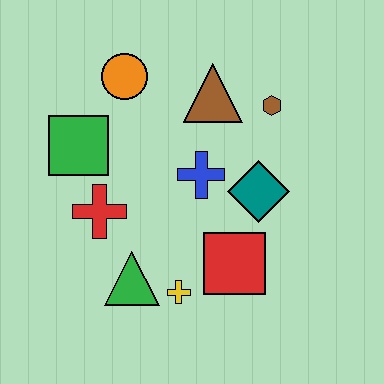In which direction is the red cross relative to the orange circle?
The red cross is below the orange circle.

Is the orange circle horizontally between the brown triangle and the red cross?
Yes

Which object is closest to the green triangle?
The yellow cross is closest to the green triangle.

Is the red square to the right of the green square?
Yes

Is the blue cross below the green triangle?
No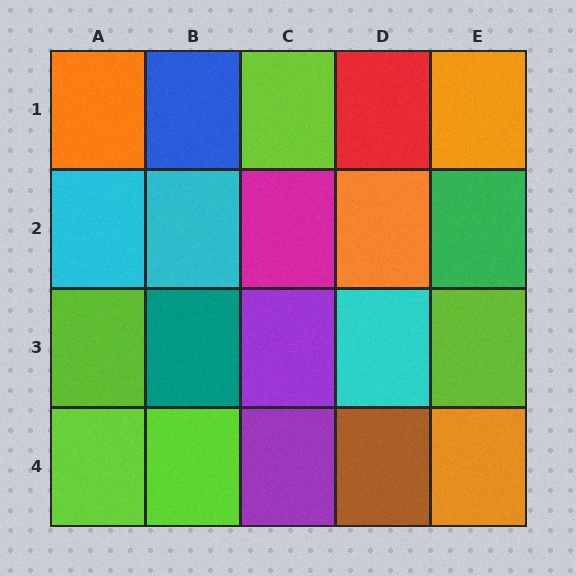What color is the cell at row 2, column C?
Magenta.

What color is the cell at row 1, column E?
Orange.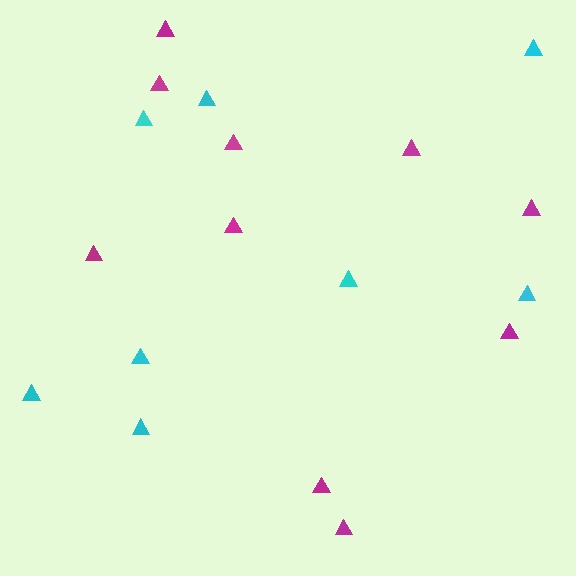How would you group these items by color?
There are 2 groups: one group of magenta triangles (10) and one group of cyan triangles (8).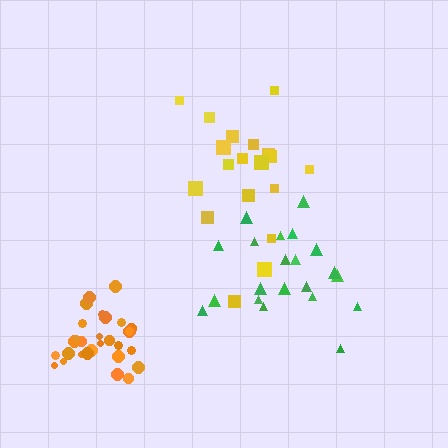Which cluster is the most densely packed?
Orange.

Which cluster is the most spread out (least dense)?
Yellow.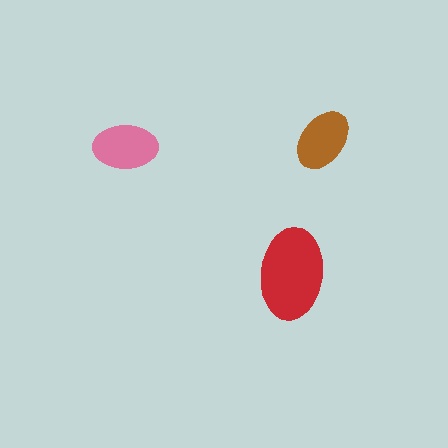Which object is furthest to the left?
The pink ellipse is leftmost.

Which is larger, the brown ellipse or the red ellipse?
The red one.